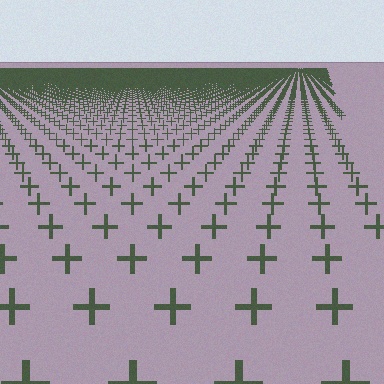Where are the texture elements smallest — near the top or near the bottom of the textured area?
Near the top.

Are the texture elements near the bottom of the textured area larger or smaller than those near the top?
Larger. Near the bottom, elements are closer to the viewer and appear at a bigger on-screen size.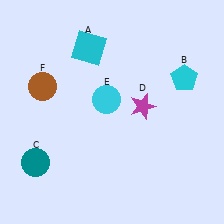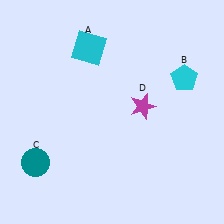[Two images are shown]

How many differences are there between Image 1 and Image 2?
There are 2 differences between the two images.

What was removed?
The brown circle (F), the cyan circle (E) were removed in Image 2.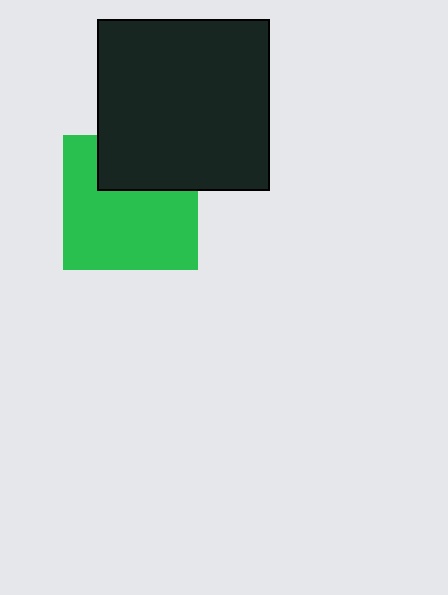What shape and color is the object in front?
The object in front is a black square.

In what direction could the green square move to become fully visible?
The green square could move down. That would shift it out from behind the black square entirely.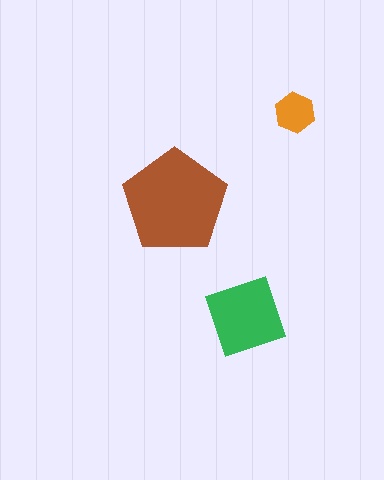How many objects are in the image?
There are 3 objects in the image.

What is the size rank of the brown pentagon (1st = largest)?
1st.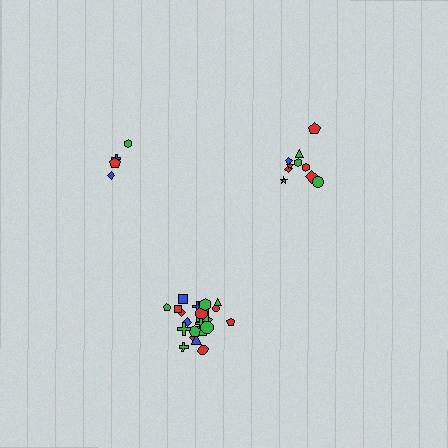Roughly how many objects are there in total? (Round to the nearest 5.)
Roughly 35 objects in total.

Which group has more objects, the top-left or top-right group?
The top-right group.